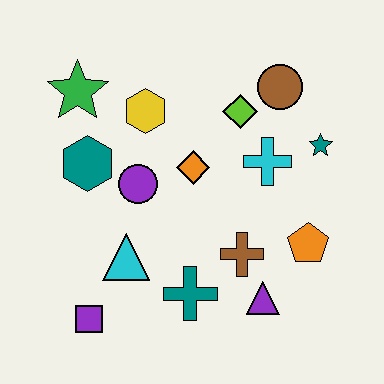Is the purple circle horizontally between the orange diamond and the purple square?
Yes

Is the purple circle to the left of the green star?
No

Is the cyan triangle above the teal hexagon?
No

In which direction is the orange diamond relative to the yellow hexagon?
The orange diamond is below the yellow hexagon.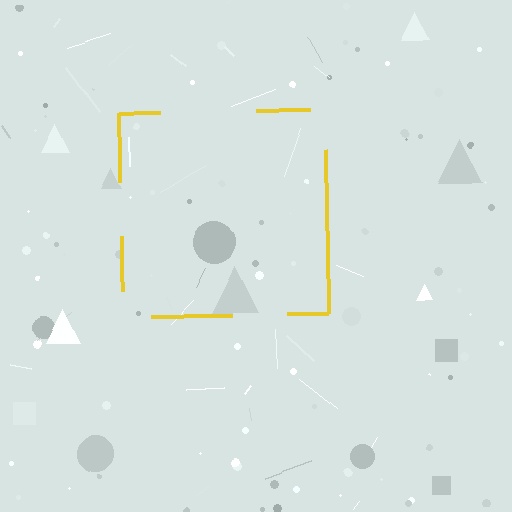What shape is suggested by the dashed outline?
The dashed outline suggests a square.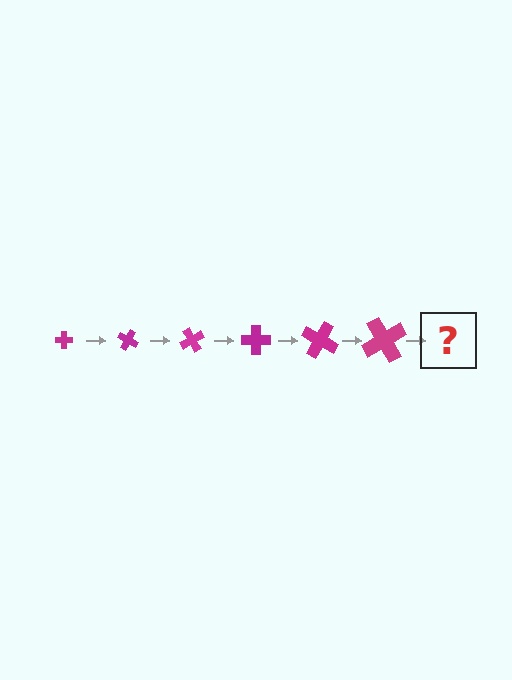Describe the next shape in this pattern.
It should be a cross, larger than the previous one and rotated 180 degrees from the start.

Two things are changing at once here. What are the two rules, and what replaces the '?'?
The two rules are that the cross grows larger each step and it rotates 30 degrees each step. The '?' should be a cross, larger than the previous one and rotated 180 degrees from the start.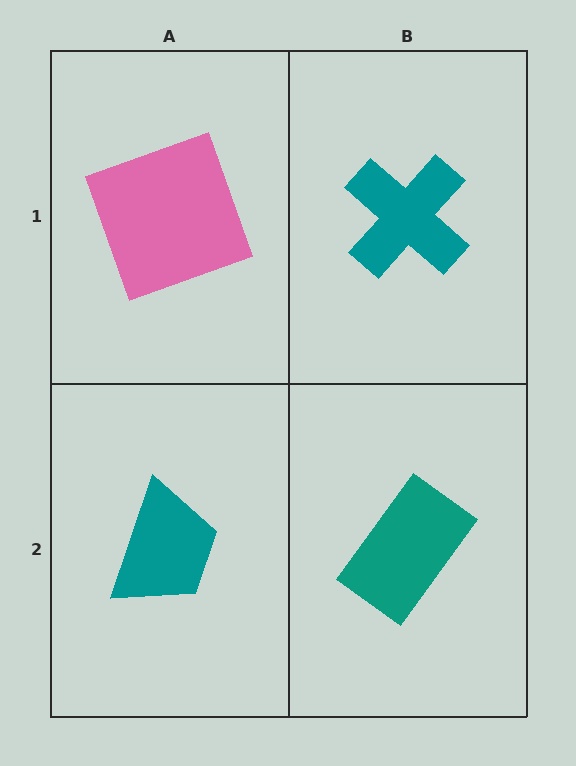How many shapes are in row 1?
2 shapes.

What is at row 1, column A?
A pink square.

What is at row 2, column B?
A teal rectangle.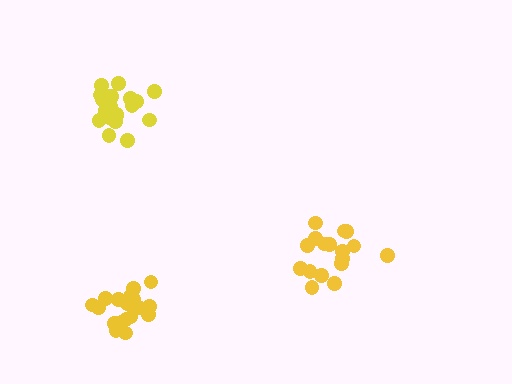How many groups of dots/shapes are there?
There are 3 groups.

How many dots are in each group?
Group 1: 21 dots, Group 2: 19 dots, Group 3: 17 dots (57 total).